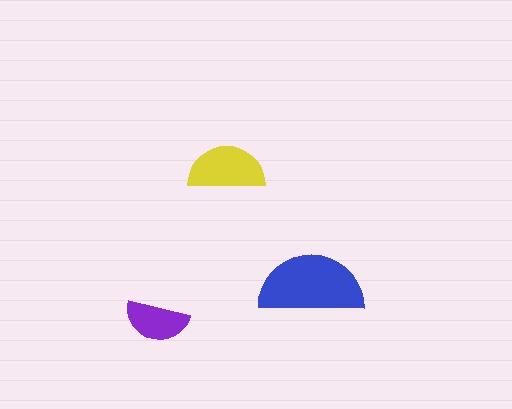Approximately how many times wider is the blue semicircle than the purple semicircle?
About 1.5 times wider.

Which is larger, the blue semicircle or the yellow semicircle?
The blue one.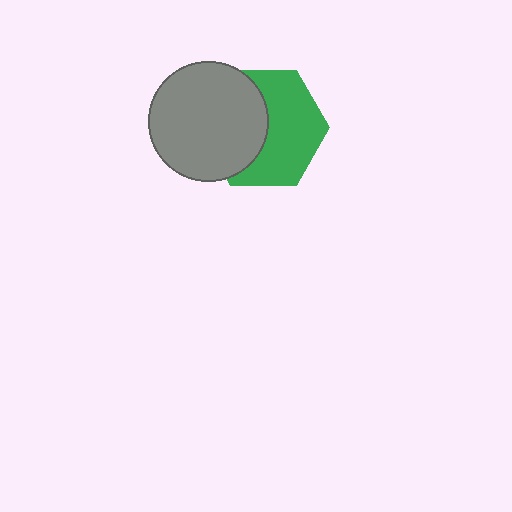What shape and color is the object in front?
The object in front is a gray circle.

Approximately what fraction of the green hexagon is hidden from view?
Roughly 44% of the green hexagon is hidden behind the gray circle.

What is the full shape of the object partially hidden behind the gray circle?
The partially hidden object is a green hexagon.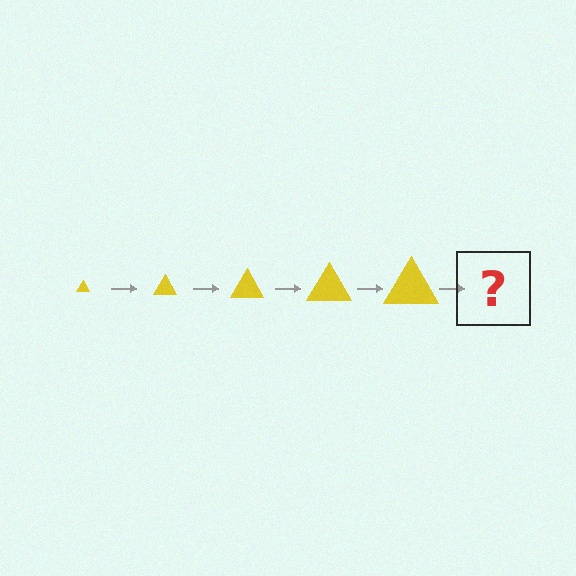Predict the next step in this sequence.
The next step is a yellow triangle, larger than the previous one.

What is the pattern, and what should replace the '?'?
The pattern is that the triangle gets progressively larger each step. The '?' should be a yellow triangle, larger than the previous one.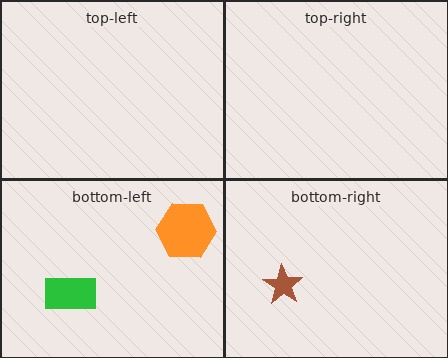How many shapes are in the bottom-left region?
2.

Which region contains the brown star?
The bottom-right region.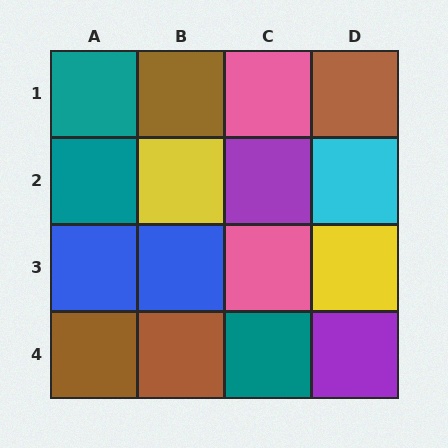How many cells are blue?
2 cells are blue.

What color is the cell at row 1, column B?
Brown.